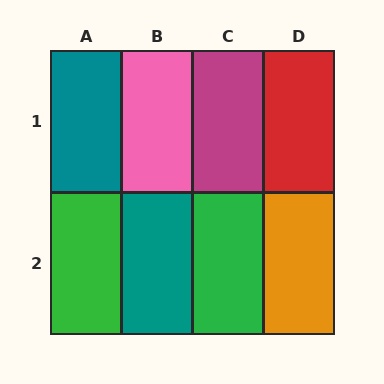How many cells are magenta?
1 cell is magenta.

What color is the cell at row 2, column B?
Teal.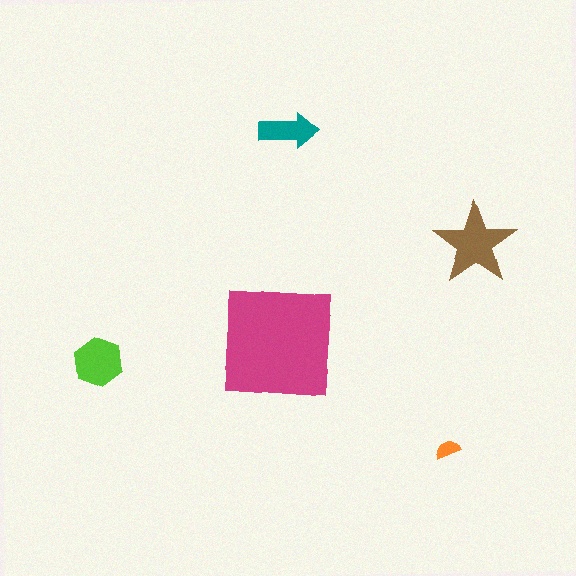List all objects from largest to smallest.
The magenta square, the brown star, the lime hexagon, the teal arrow, the orange semicircle.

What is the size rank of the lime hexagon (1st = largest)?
3rd.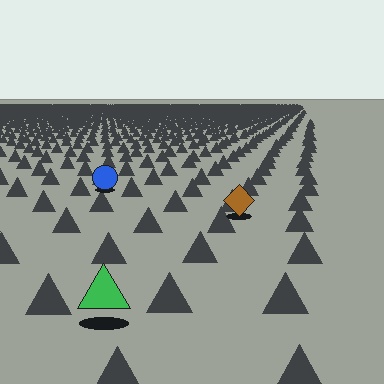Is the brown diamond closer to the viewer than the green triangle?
No. The green triangle is closer — you can tell from the texture gradient: the ground texture is coarser near it.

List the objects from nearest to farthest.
From nearest to farthest: the green triangle, the brown diamond, the blue circle.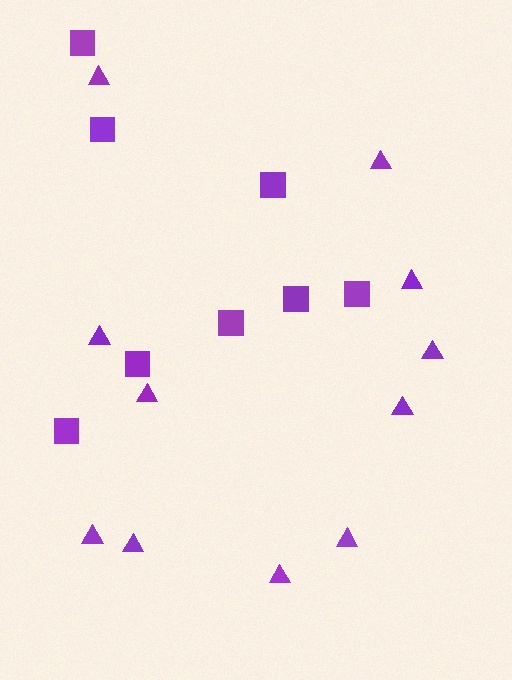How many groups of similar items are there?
There are 2 groups: one group of squares (8) and one group of triangles (11).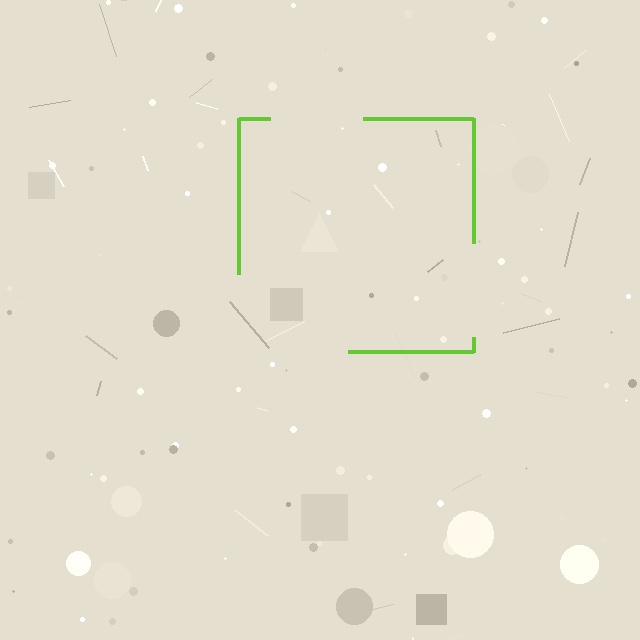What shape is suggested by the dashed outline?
The dashed outline suggests a square.